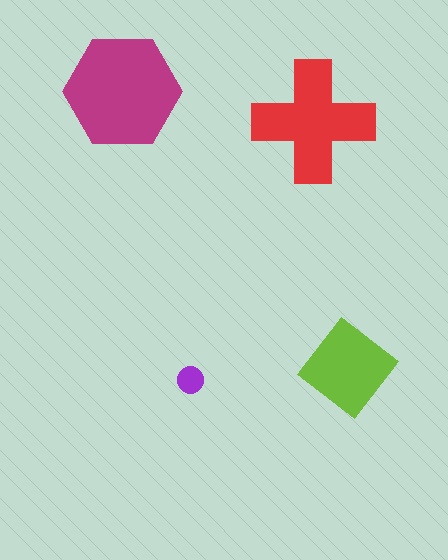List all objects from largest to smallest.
The magenta hexagon, the red cross, the lime diamond, the purple circle.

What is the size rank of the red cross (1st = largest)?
2nd.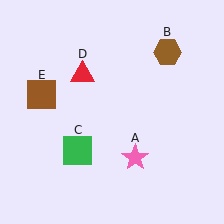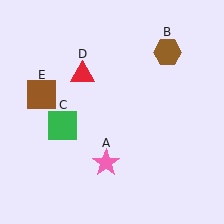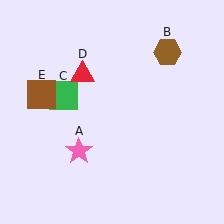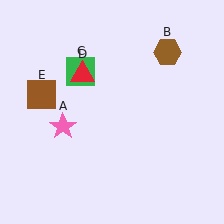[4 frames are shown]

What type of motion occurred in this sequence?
The pink star (object A), green square (object C) rotated clockwise around the center of the scene.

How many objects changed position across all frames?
2 objects changed position: pink star (object A), green square (object C).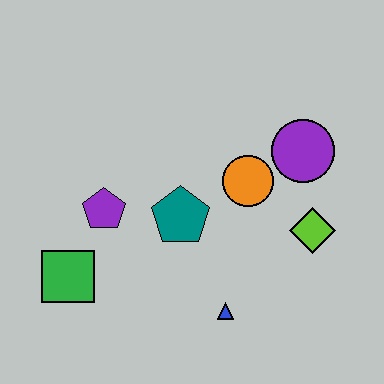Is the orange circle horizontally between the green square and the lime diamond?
Yes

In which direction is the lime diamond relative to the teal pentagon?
The lime diamond is to the right of the teal pentagon.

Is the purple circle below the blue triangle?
No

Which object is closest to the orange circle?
The purple circle is closest to the orange circle.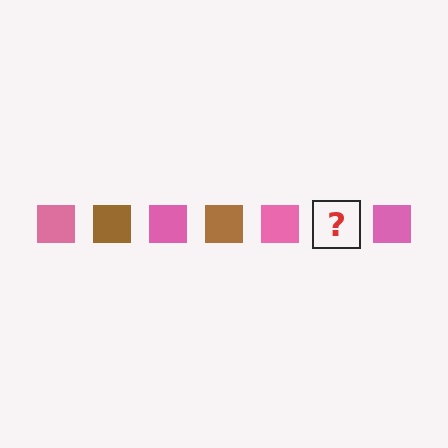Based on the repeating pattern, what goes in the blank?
The blank should be a brown square.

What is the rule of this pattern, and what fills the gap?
The rule is that the pattern cycles through pink, brown squares. The gap should be filled with a brown square.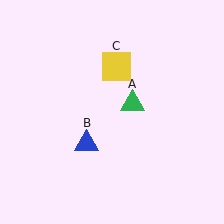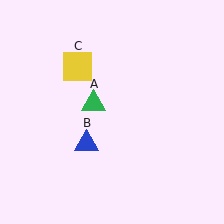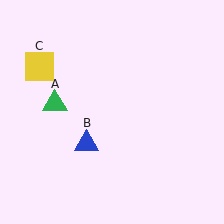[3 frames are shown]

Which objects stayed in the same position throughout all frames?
Blue triangle (object B) remained stationary.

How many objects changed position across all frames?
2 objects changed position: green triangle (object A), yellow square (object C).